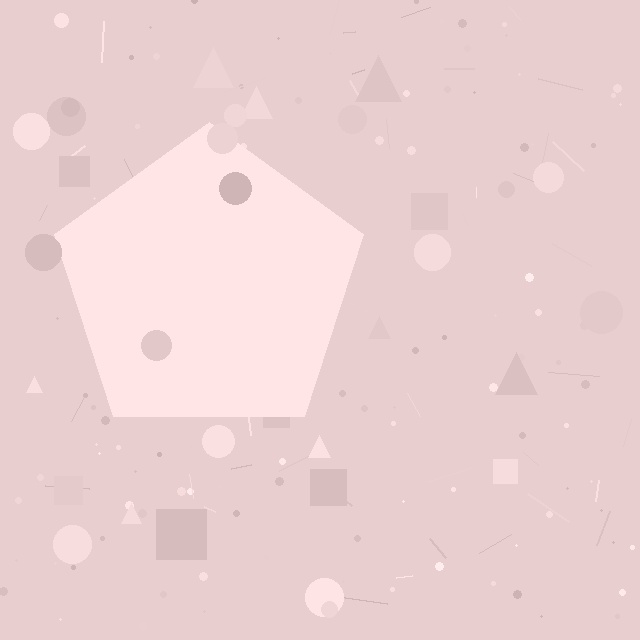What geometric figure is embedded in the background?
A pentagon is embedded in the background.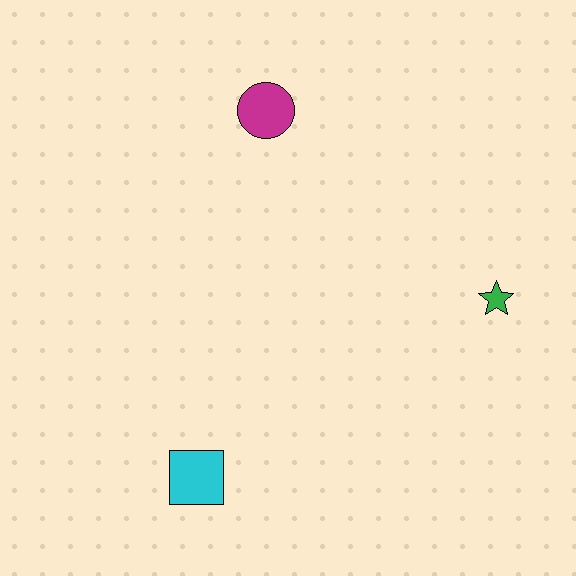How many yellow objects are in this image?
There are no yellow objects.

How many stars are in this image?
There is 1 star.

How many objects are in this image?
There are 3 objects.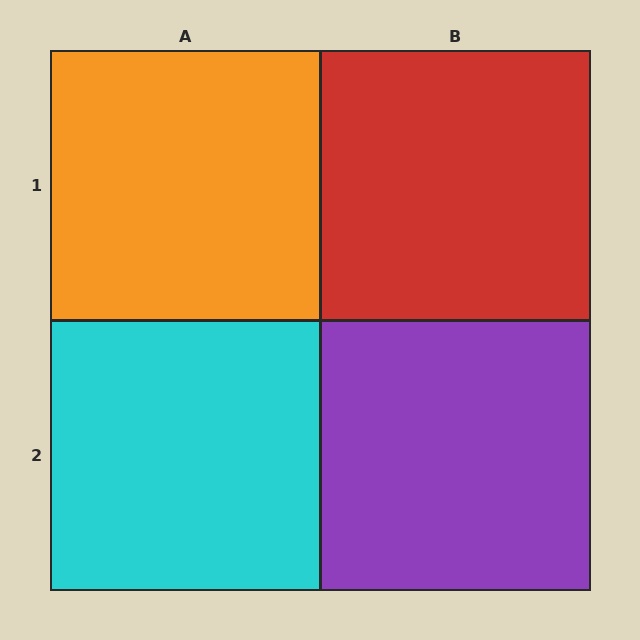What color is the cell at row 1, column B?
Red.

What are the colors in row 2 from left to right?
Cyan, purple.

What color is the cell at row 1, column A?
Orange.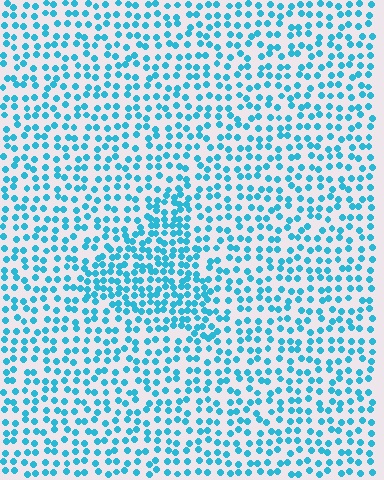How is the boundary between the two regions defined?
The boundary is defined by a change in element density (approximately 1.7x ratio). All elements are the same color, size, and shape.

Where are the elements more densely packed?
The elements are more densely packed inside the triangle boundary.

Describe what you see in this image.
The image contains small cyan elements arranged at two different densities. A triangle-shaped region is visible where the elements are more densely packed than the surrounding area.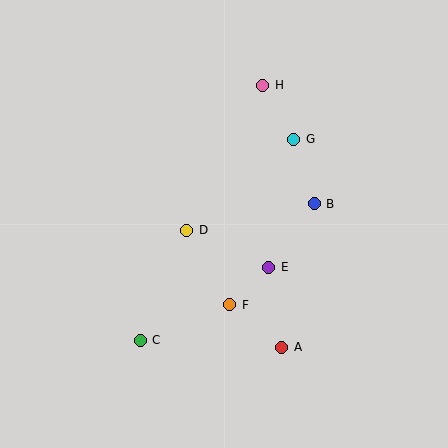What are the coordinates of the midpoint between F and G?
The midpoint between F and G is at (262, 222).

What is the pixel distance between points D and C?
The distance between D and C is 119 pixels.